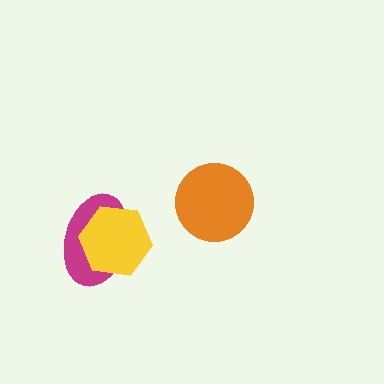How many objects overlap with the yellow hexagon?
1 object overlaps with the yellow hexagon.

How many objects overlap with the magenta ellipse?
1 object overlaps with the magenta ellipse.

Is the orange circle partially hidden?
No, no other shape covers it.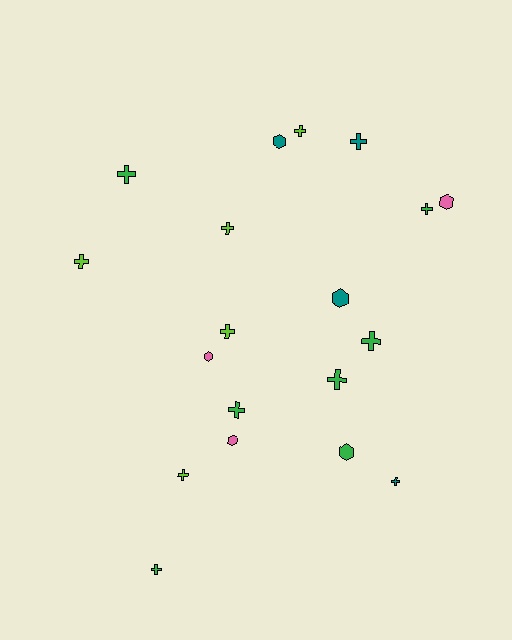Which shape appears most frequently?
Cross, with 13 objects.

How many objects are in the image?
There are 19 objects.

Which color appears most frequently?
Green, with 7 objects.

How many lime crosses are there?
There are 5 lime crosses.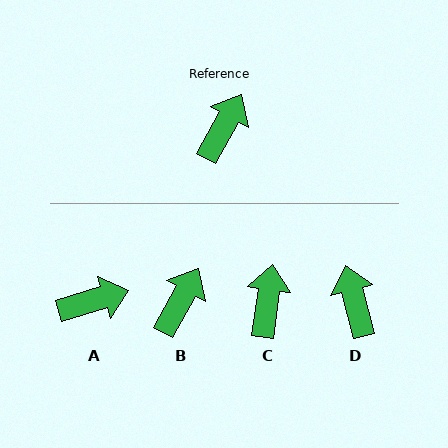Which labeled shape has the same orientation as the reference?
B.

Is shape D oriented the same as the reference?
No, it is off by about 44 degrees.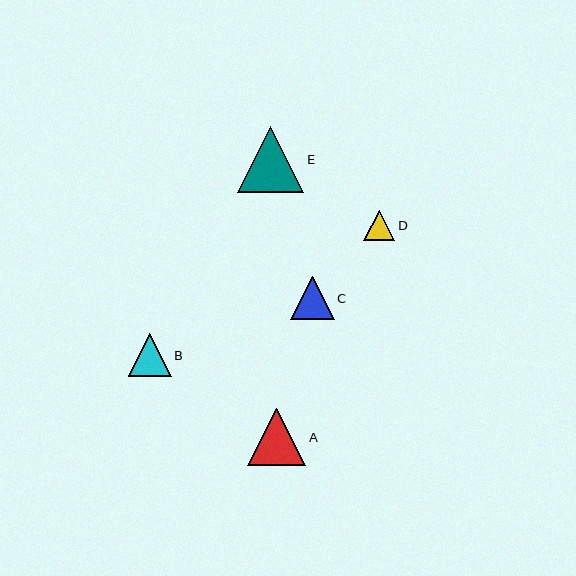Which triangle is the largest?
Triangle E is the largest with a size of approximately 66 pixels.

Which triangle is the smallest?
Triangle D is the smallest with a size of approximately 31 pixels.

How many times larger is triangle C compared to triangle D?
Triangle C is approximately 1.4 times the size of triangle D.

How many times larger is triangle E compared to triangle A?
Triangle E is approximately 1.1 times the size of triangle A.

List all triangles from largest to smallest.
From largest to smallest: E, A, B, C, D.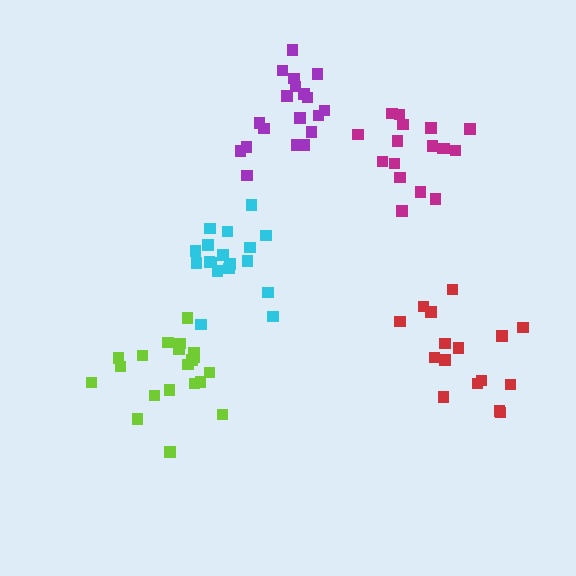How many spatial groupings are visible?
There are 5 spatial groupings.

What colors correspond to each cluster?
The clusters are colored: magenta, lime, cyan, red, purple.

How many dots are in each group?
Group 1: 17 dots, Group 2: 20 dots, Group 3: 19 dots, Group 4: 16 dots, Group 5: 19 dots (91 total).